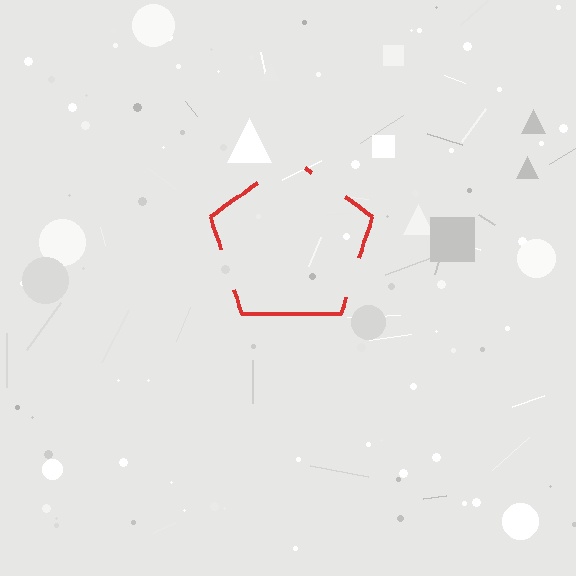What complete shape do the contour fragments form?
The contour fragments form a pentagon.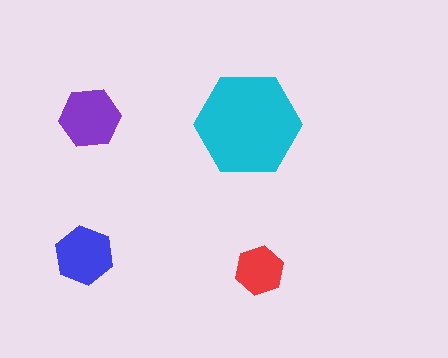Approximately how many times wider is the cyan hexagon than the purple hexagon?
About 1.5 times wider.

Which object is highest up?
The purple hexagon is topmost.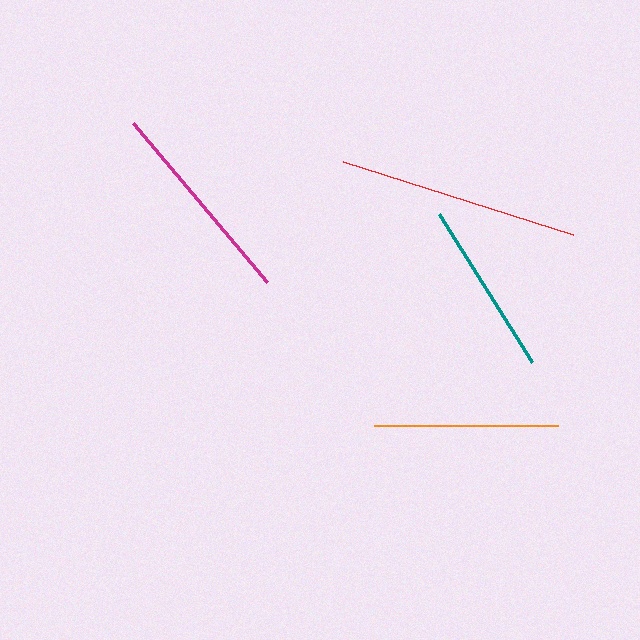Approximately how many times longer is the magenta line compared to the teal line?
The magenta line is approximately 1.2 times the length of the teal line.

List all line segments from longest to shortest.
From longest to shortest: red, magenta, orange, teal.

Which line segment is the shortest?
The teal line is the shortest at approximately 176 pixels.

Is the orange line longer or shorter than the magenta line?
The magenta line is longer than the orange line.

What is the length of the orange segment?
The orange segment is approximately 185 pixels long.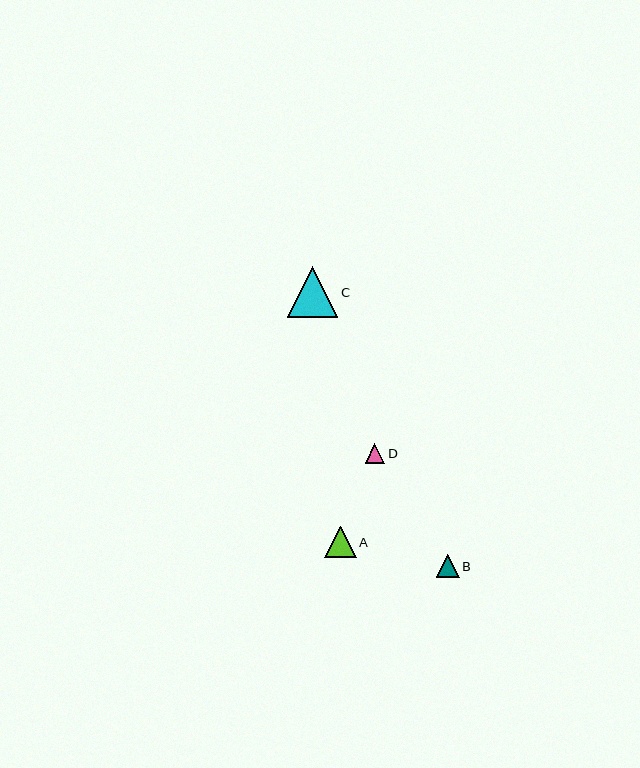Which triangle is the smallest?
Triangle D is the smallest with a size of approximately 20 pixels.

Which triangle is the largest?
Triangle C is the largest with a size of approximately 50 pixels.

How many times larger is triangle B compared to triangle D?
Triangle B is approximately 1.1 times the size of triangle D.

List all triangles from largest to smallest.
From largest to smallest: C, A, B, D.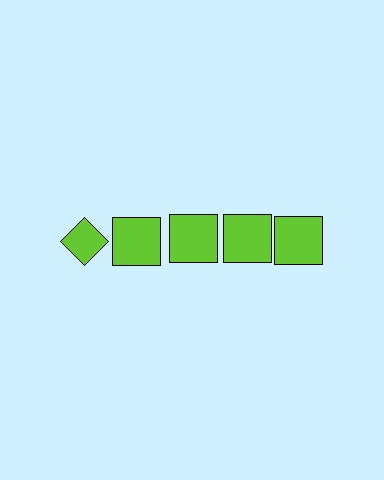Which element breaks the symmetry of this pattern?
The lime diamond in the top row, leftmost column breaks the symmetry. All other shapes are lime squares.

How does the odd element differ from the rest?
It has a different shape: diamond instead of square.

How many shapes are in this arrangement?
There are 5 shapes arranged in a grid pattern.